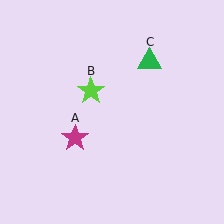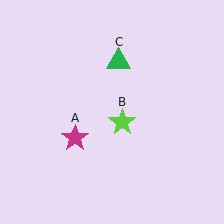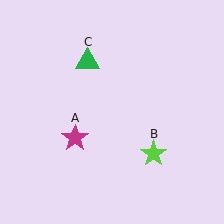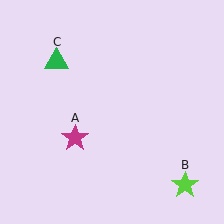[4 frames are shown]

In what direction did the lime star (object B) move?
The lime star (object B) moved down and to the right.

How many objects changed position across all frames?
2 objects changed position: lime star (object B), green triangle (object C).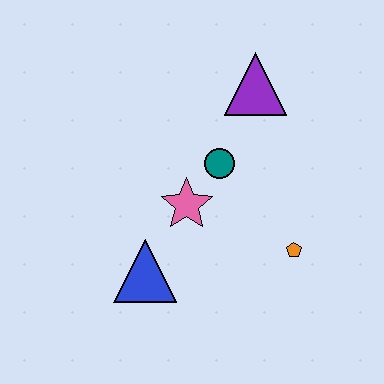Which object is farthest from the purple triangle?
The blue triangle is farthest from the purple triangle.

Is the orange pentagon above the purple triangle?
No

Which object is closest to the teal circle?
The pink star is closest to the teal circle.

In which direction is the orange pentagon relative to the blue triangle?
The orange pentagon is to the right of the blue triangle.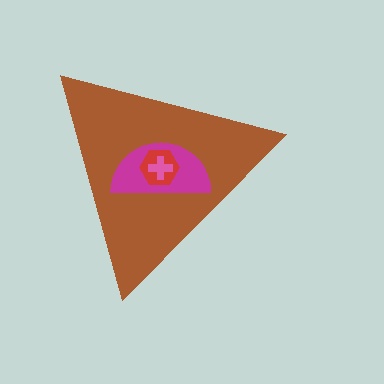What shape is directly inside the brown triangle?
The magenta semicircle.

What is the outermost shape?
The brown triangle.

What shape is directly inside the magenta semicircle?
The red hexagon.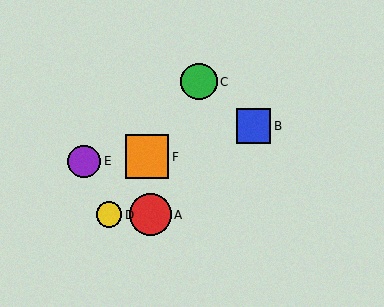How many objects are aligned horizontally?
2 objects (A, D) are aligned horizontally.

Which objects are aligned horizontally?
Objects A, D are aligned horizontally.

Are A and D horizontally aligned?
Yes, both are at y≈215.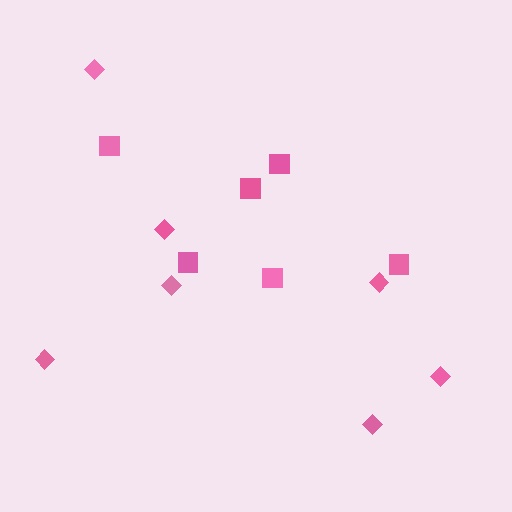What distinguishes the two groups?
There are 2 groups: one group of squares (6) and one group of diamonds (7).